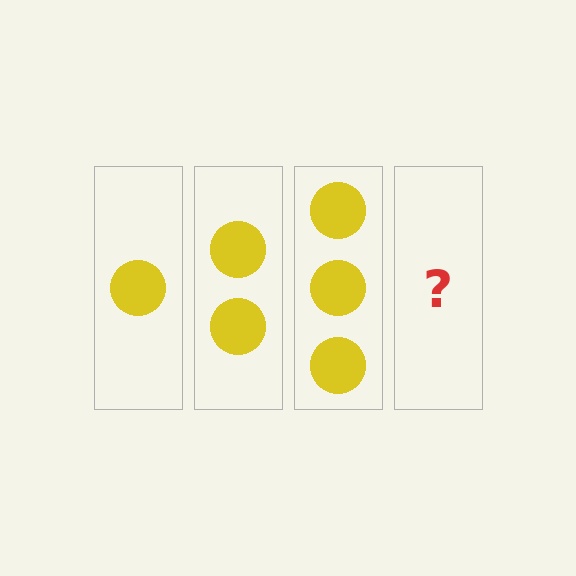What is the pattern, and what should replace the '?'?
The pattern is that each step adds one more circle. The '?' should be 4 circles.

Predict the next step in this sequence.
The next step is 4 circles.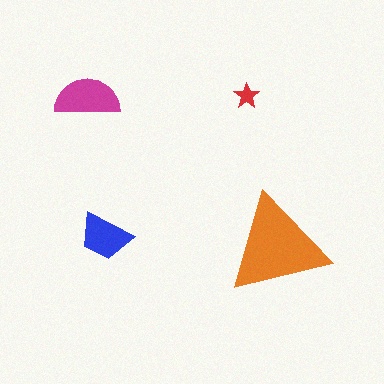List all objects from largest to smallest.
The orange triangle, the magenta semicircle, the blue trapezoid, the red star.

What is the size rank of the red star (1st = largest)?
4th.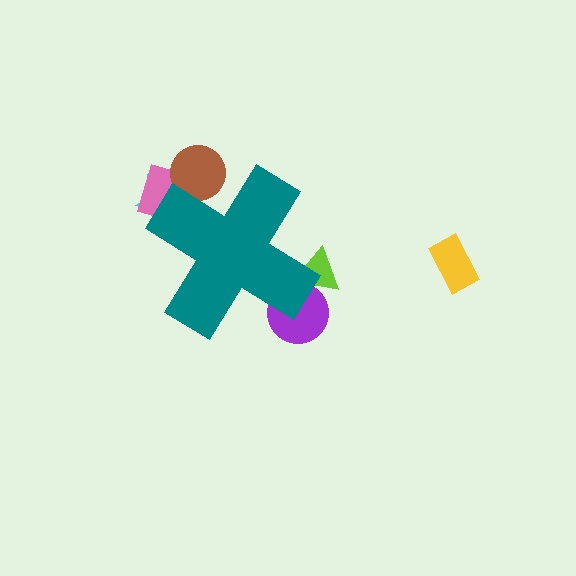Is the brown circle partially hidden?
Yes, the brown circle is partially hidden behind the teal cross.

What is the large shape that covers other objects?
A teal cross.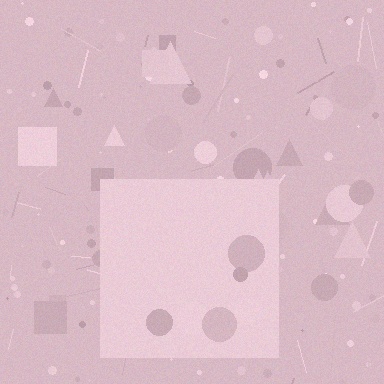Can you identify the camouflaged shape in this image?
The camouflaged shape is a square.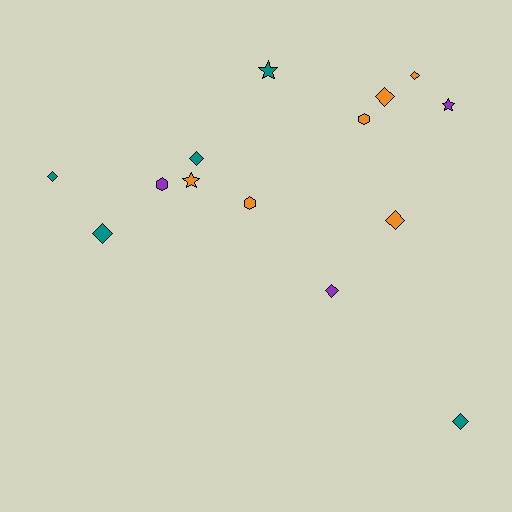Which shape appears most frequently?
Diamond, with 8 objects.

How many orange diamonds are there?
There are 3 orange diamonds.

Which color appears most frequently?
Orange, with 6 objects.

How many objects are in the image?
There are 14 objects.